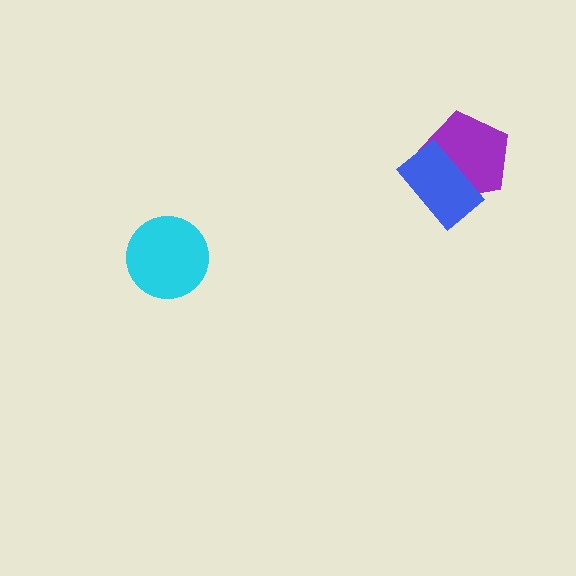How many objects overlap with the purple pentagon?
1 object overlaps with the purple pentagon.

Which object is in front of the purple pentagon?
The blue rectangle is in front of the purple pentagon.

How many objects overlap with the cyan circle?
0 objects overlap with the cyan circle.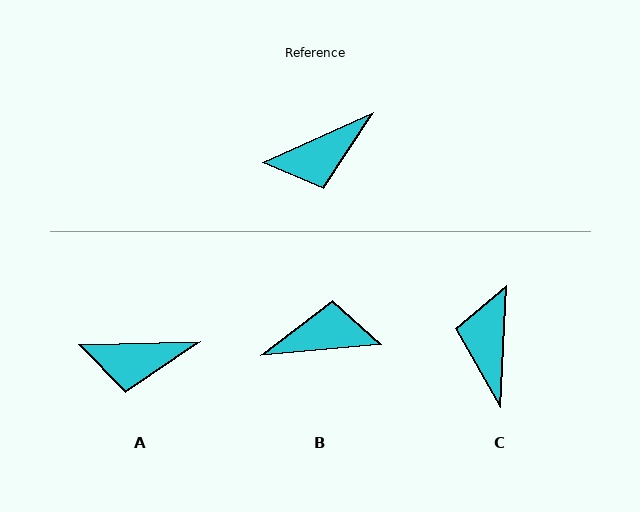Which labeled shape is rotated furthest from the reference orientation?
B, about 161 degrees away.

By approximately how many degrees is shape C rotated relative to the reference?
Approximately 117 degrees clockwise.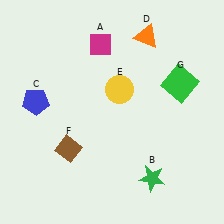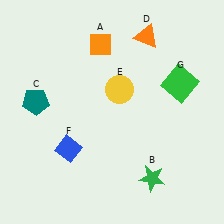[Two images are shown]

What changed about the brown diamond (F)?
In Image 1, F is brown. In Image 2, it changed to blue.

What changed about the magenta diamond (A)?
In Image 1, A is magenta. In Image 2, it changed to orange.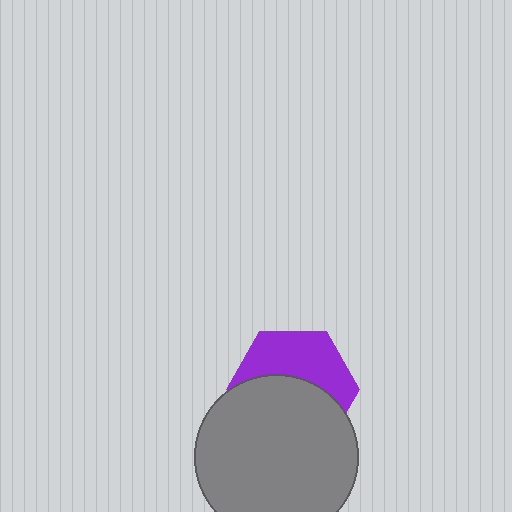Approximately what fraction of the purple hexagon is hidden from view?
Roughly 55% of the purple hexagon is hidden behind the gray circle.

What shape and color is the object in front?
The object in front is a gray circle.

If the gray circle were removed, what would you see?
You would see the complete purple hexagon.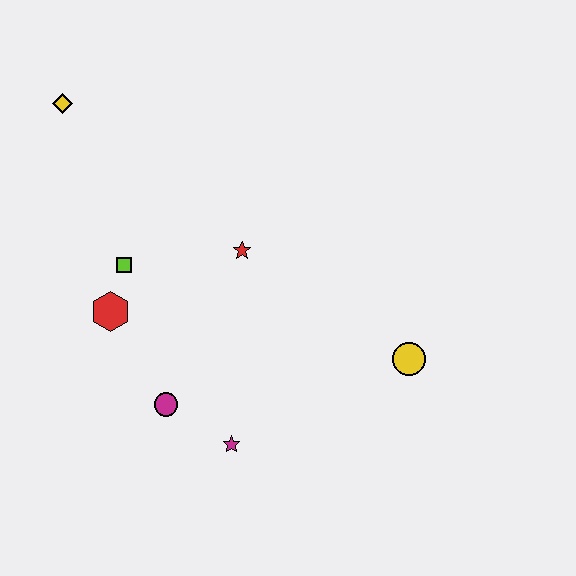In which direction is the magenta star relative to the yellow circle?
The magenta star is to the left of the yellow circle.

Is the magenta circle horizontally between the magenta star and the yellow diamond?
Yes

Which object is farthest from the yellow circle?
The yellow diamond is farthest from the yellow circle.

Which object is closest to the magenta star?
The magenta circle is closest to the magenta star.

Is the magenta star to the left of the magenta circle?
No